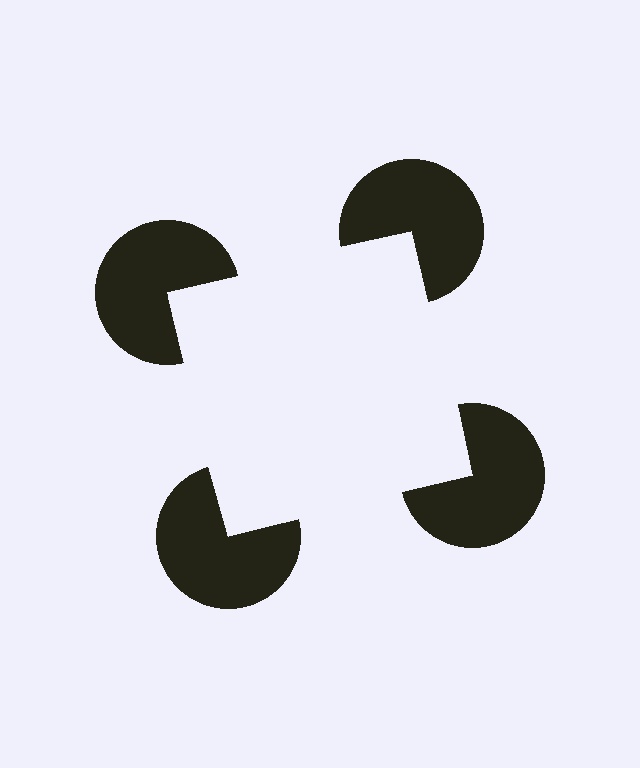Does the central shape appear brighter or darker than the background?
It typically appears slightly brighter than the background, even though no actual brightness change is drawn.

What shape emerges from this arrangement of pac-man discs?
An illusory square — its edges are inferred from the aligned wedge cuts in the pac-man discs, not physically drawn.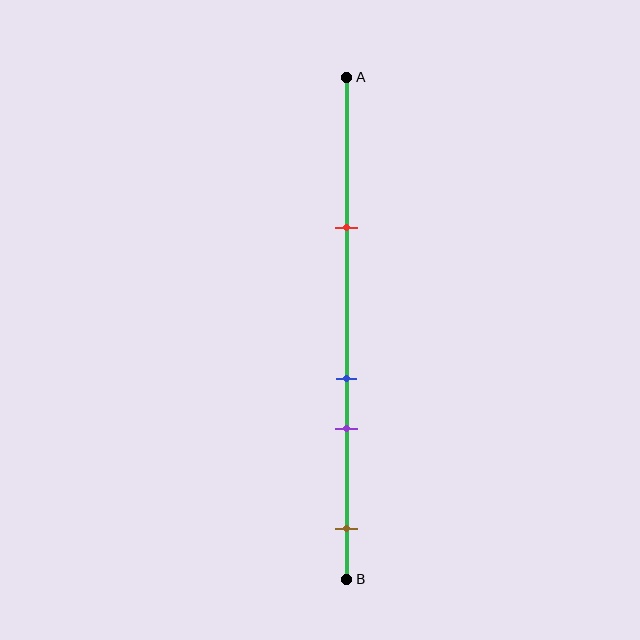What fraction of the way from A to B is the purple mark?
The purple mark is approximately 70% (0.7) of the way from A to B.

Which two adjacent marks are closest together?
The blue and purple marks are the closest adjacent pair.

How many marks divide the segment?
There are 4 marks dividing the segment.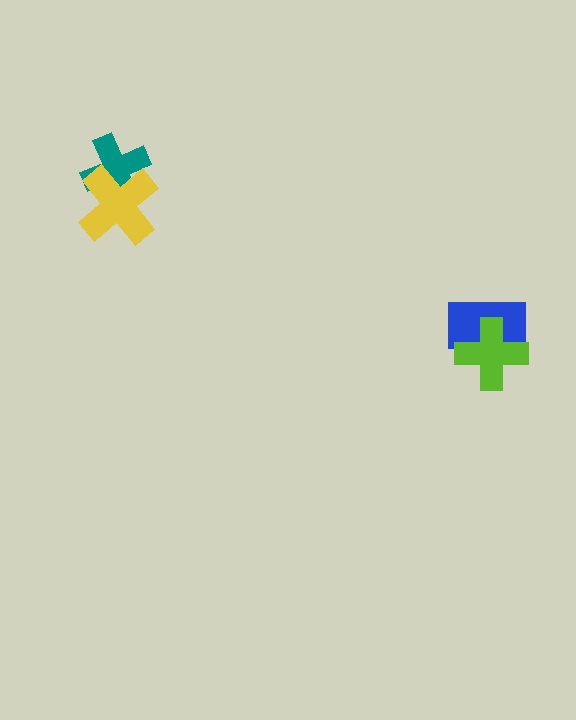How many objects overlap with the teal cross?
1 object overlaps with the teal cross.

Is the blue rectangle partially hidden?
Yes, it is partially covered by another shape.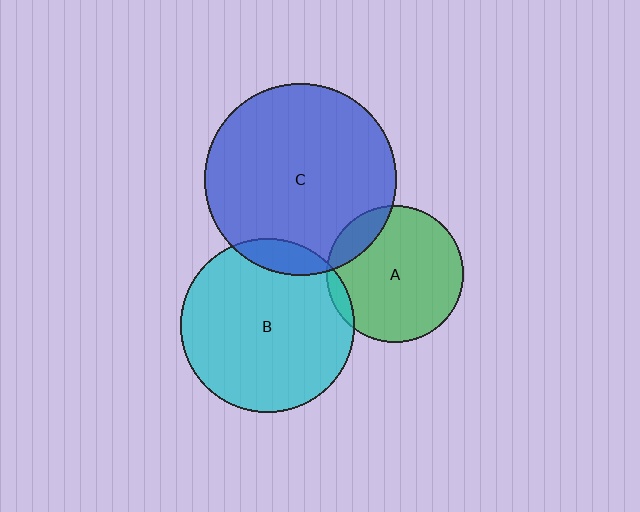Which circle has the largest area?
Circle C (blue).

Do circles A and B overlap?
Yes.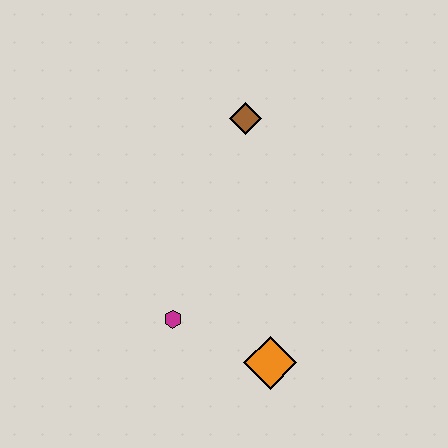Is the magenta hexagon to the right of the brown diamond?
No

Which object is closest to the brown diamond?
The magenta hexagon is closest to the brown diamond.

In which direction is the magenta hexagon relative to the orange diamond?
The magenta hexagon is to the left of the orange diamond.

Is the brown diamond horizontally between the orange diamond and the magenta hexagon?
Yes